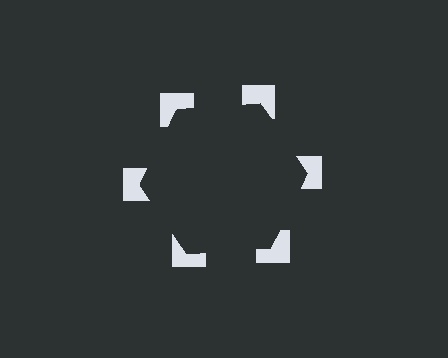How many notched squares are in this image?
There are 6 — one at each vertex of the illusory hexagon.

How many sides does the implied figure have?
6 sides.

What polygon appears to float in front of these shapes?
An illusory hexagon — its edges are inferred from the aligned wedge cuts in the notched squares, not physically drawn.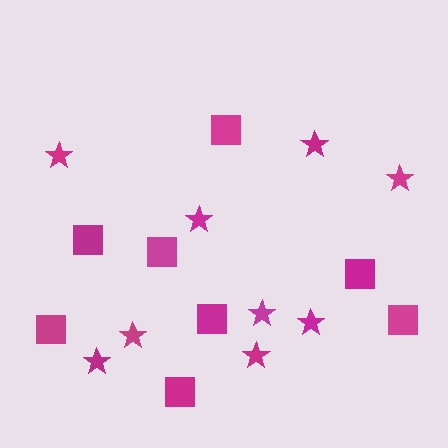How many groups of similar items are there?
There are 2 groups: one group of stars (9) and one group of squares (8).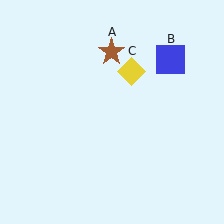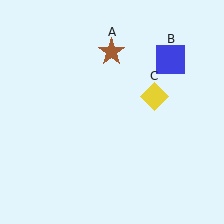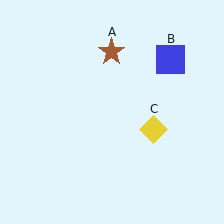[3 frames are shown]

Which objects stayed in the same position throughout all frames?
Brown star (object A) and blue square (object B) remained stationary.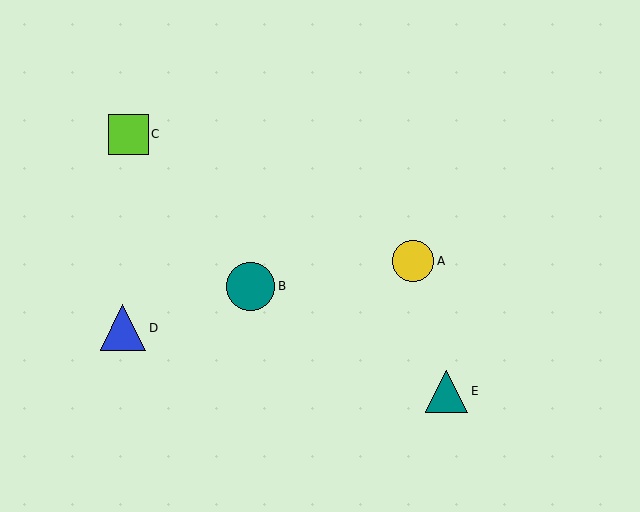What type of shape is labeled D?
Shape D is a blue triangle.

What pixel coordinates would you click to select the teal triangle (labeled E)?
Click at (446, 391) to select the teal triangle E.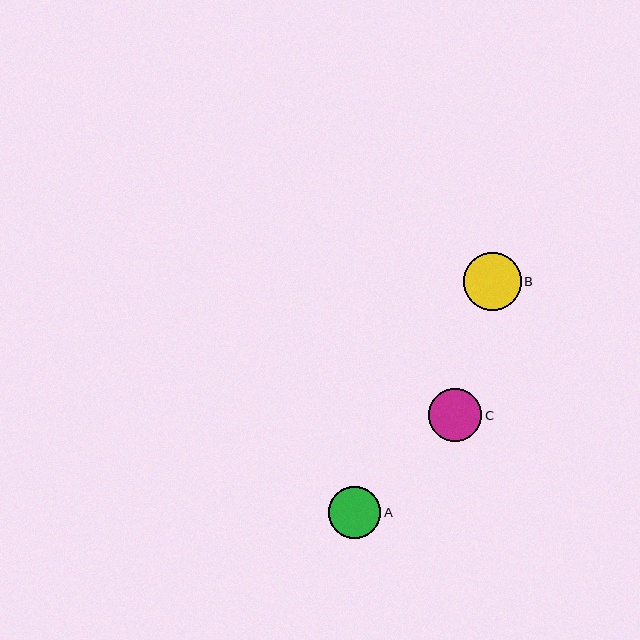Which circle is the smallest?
Circle A is the smallest with a size of approximately 52 pixels.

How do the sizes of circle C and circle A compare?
Circle C and circle A are approximately the same size.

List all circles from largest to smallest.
From largest to smallest: B, C, A.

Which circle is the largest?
Circle B is the largest with a size of approximately 57 pixels.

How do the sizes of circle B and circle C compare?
Circle B and circle C are approximately the same size.